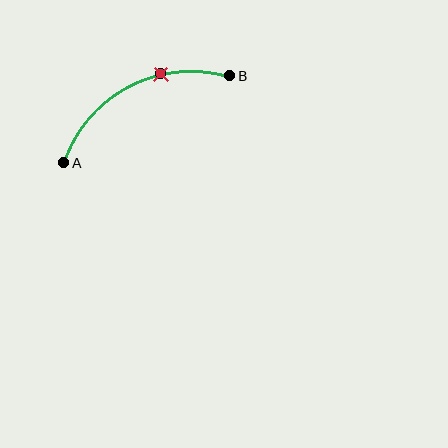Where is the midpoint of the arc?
The arc midpoint is the point on the curve farthest from the straight line joining A and B. It sits above that line.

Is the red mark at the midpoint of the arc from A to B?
No. The red mark lies on the arc but is closer to endpoint B. The arc midpoint would be at the point on the curve equidistant along the arc from both A and B.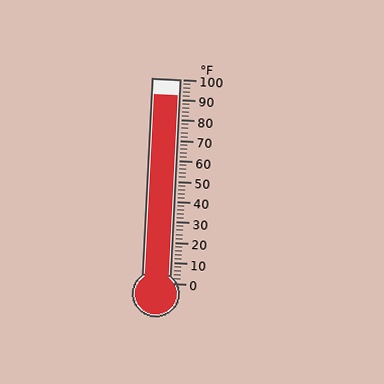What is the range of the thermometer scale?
The thermometer scale ranges from 0°F to 100°F.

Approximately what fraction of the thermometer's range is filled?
The thermometer is filled to approximately 90% of its range.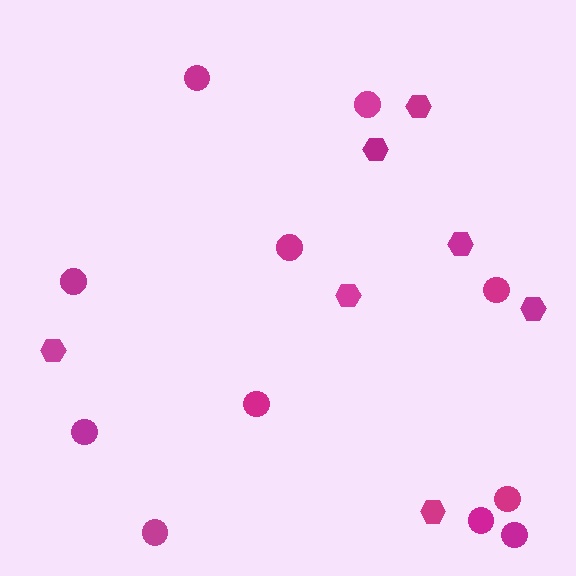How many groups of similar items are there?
There are 2 groups: one group of circles (11) and one group of hexagons (7).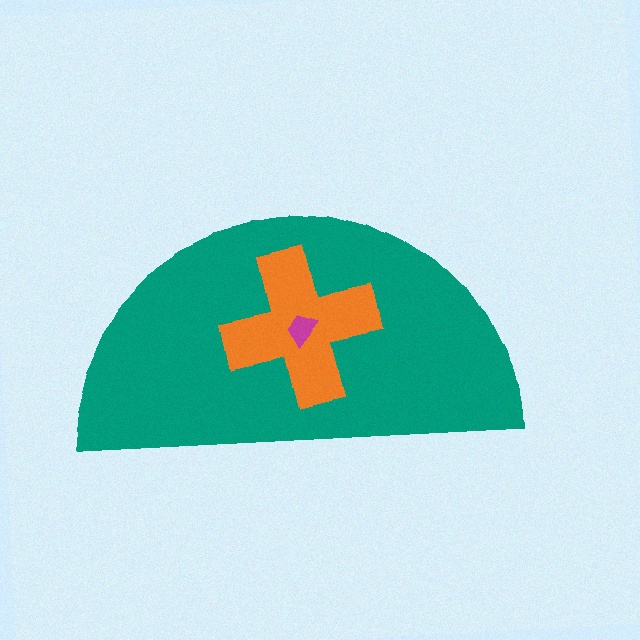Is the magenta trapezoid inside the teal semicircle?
Yes.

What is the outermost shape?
The teal semicircle.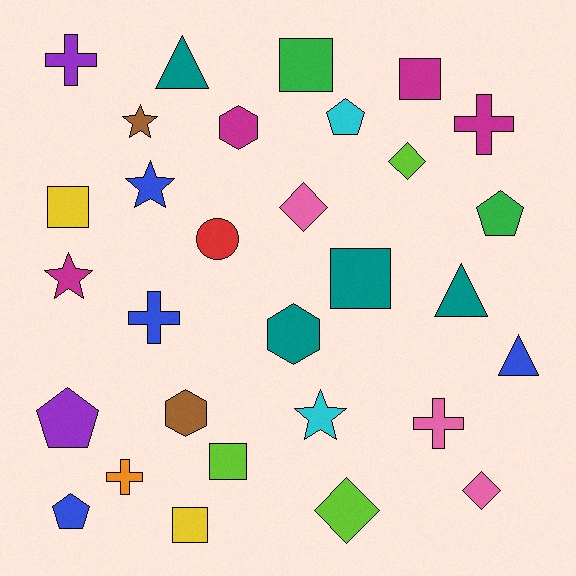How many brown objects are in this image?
There are 2 brown objects.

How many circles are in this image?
There is 1 circle.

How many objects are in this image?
There are 30 objects.